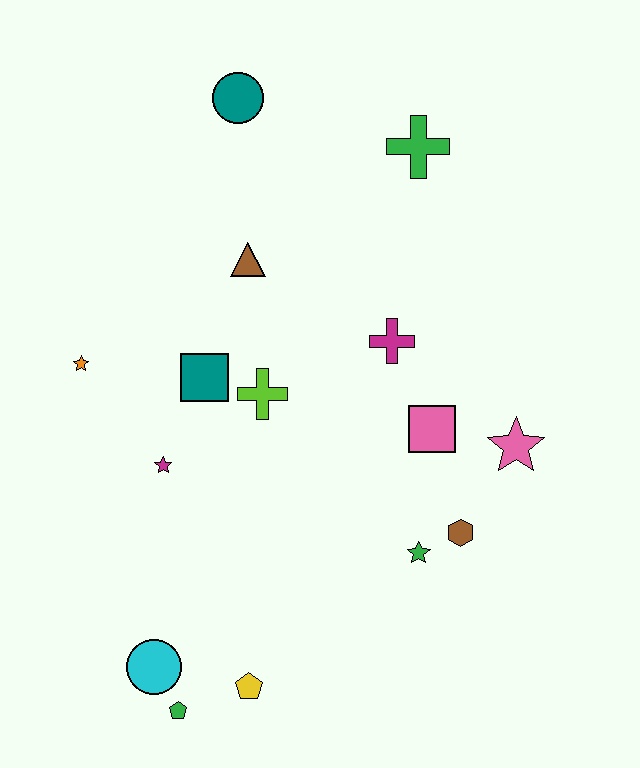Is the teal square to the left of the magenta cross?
Yes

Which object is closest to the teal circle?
The brown triangle is closest to the teal circle.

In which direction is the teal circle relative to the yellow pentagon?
The teal circle is above the yellow pentagon.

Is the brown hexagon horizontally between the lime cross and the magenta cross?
No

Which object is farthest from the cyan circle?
The green cross is farthest from the cyan circle.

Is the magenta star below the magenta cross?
Yes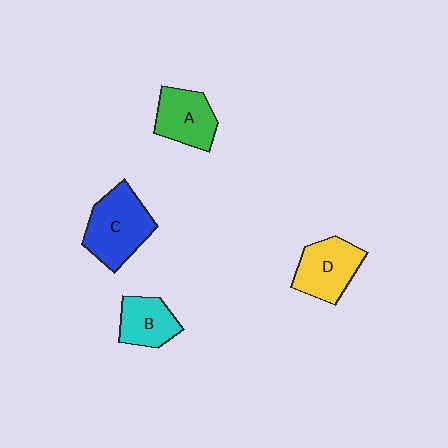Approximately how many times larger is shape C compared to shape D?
Approximately 1.2 times.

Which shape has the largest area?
Shape C (blue).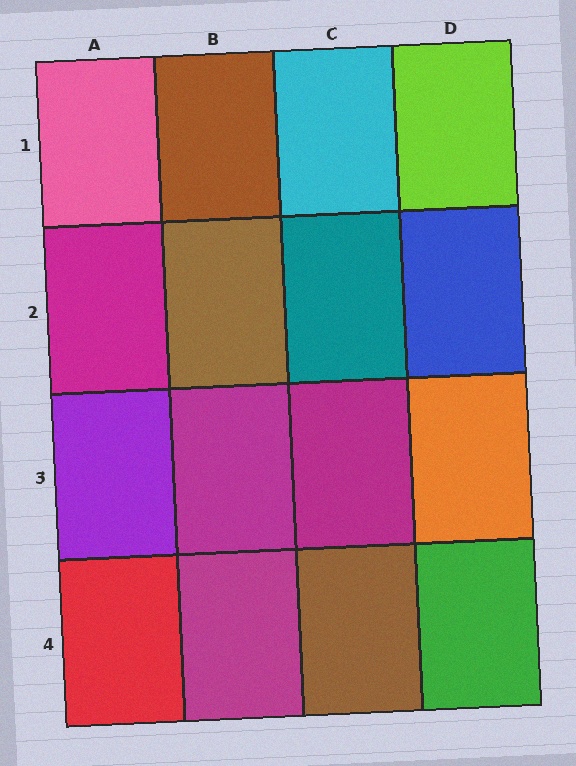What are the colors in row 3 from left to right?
Purple, magenta, magenta, orange.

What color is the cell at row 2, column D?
Blue.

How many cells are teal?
1 cell is teal.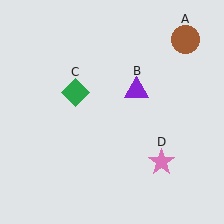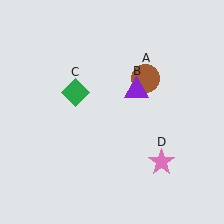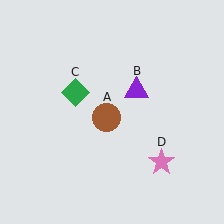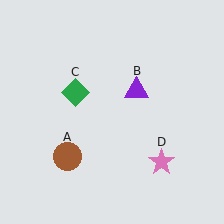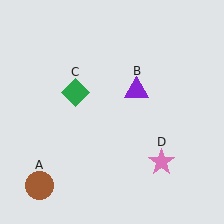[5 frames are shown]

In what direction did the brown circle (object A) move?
The brown circle (object A) moved down and to the left.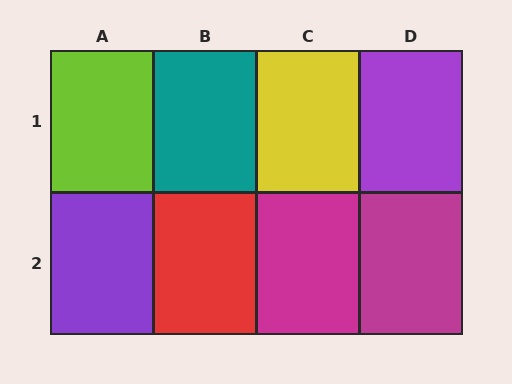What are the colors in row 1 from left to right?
Lime, teal, yellow, purple.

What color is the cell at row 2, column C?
Magenta.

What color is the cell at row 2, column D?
Magenta.